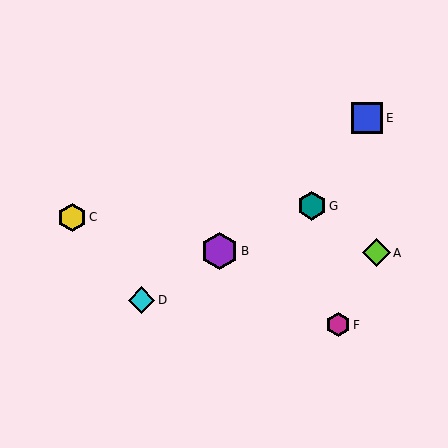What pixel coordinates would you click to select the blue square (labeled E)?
Click at (367, 118) to select the blue square E.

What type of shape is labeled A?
Shape A is a lime diamond.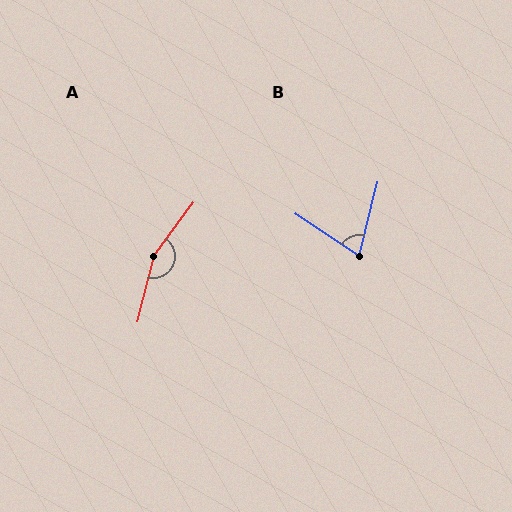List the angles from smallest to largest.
B (70°), A (158°).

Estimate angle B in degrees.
Approximately 70 degrees.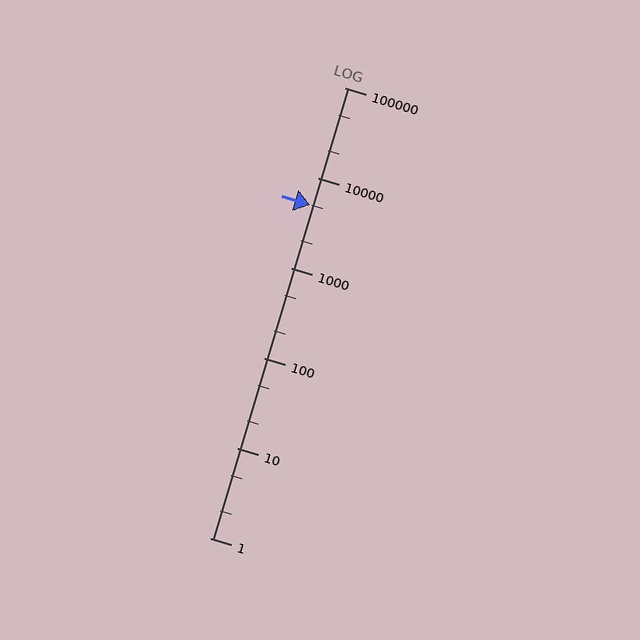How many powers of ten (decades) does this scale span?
The scale spans 5 decades, from 1 to 100000.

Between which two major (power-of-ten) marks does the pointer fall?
The pointer is between 1000 and 10000.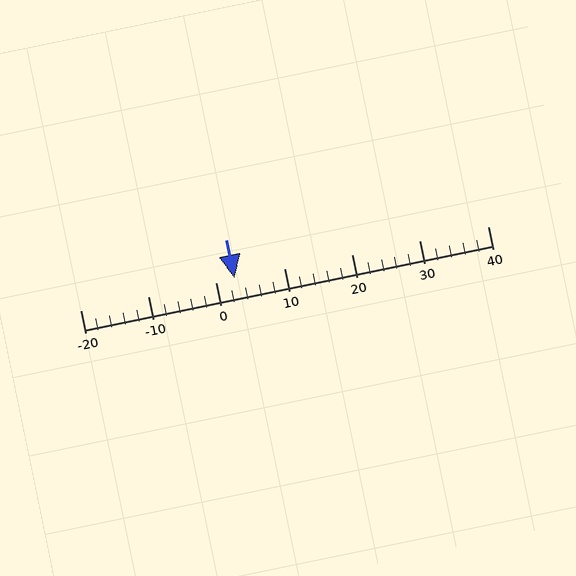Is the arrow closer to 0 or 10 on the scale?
The arrow is closer to 0.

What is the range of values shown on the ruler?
The ruler shows values from -20 to 40.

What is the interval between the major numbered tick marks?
The major tick marks are spaced 10 units apart.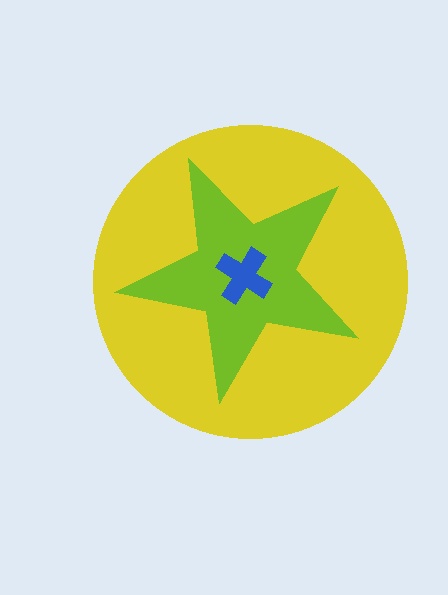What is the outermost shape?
The yellow circle.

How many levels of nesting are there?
3.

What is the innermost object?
The blue cross.